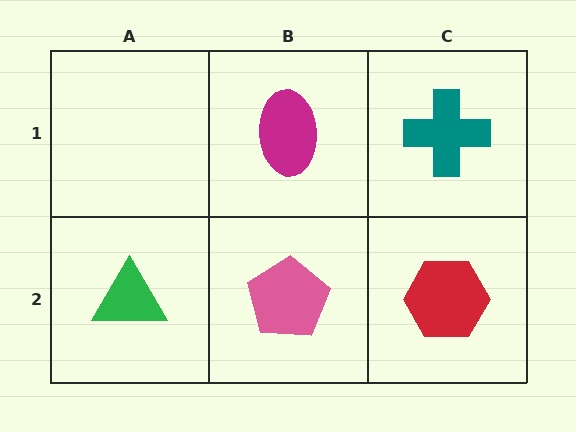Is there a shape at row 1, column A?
No, that cell is empty.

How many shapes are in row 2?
3 shapes.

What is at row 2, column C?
A red hexagon.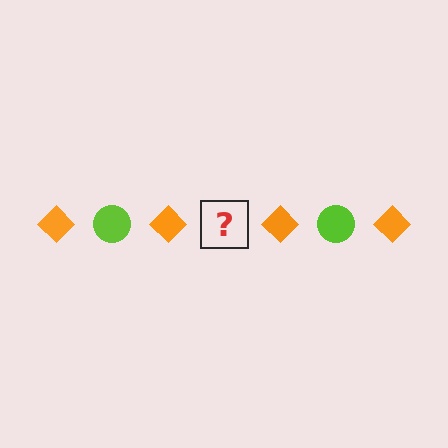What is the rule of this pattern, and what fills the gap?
The rule is that the pattern alternates between orange diamond and lime circle. The gap should be filled with a lime circle.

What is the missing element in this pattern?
The missing element is a lime circle.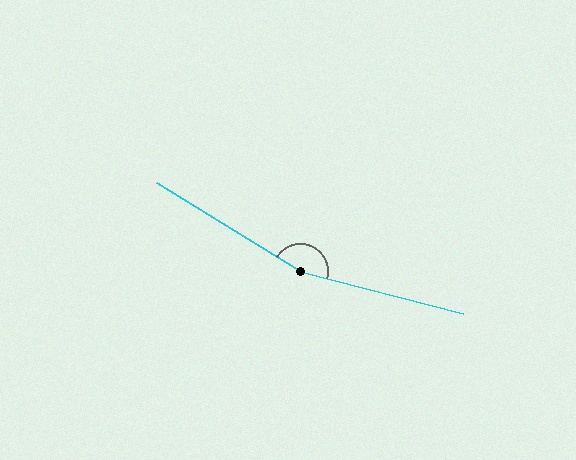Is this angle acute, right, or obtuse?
It is obtuse.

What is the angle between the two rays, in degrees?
Approximately 163 degrees.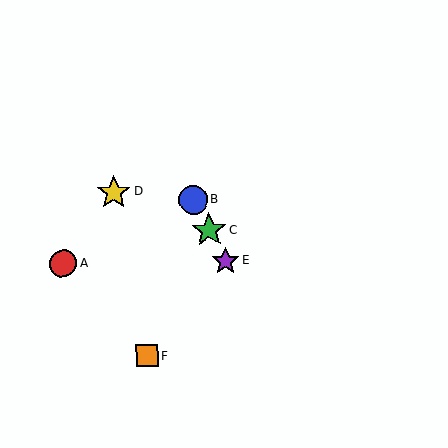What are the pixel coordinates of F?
Object F is at (147, 356).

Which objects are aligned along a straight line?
Objects B, C, E are aligned along a straight line.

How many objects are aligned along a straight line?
3 objects (B, C, E) are aligned along a straight line.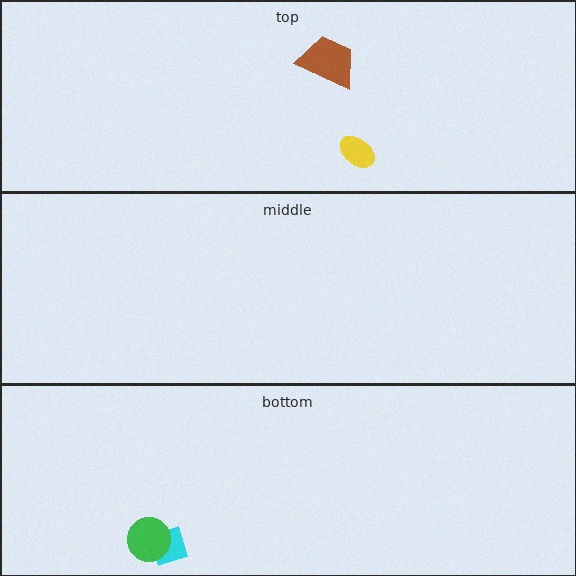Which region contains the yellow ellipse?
The top region.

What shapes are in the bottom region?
The cyan diamond, the green circle.